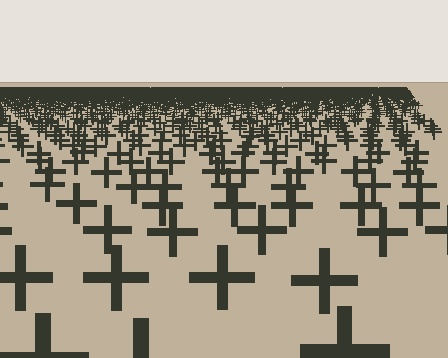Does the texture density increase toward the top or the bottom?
Density increases toward the top.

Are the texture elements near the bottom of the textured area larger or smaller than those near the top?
Larger. Near the bottom, elements are closer to the viewer and appear at a bigger on-screen size.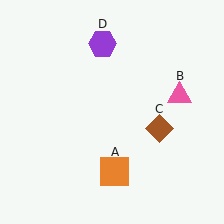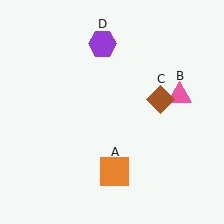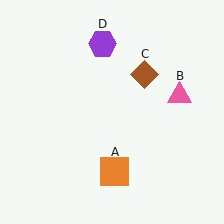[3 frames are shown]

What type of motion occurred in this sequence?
The brown diamond (object C) rotated counterclockwise around the center of the scene.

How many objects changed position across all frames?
1 object changed position: brown diamond (object C).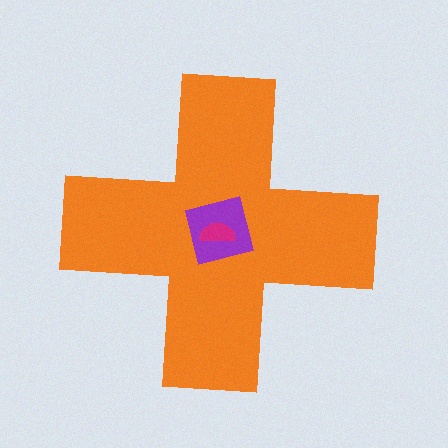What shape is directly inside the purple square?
The magenta semicircle.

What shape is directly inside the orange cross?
The purple square.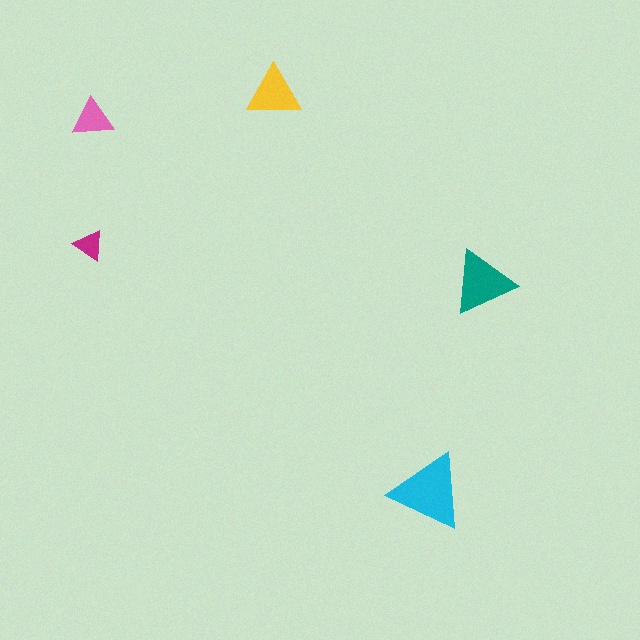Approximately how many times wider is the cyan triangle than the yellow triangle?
About 1.5 times wider.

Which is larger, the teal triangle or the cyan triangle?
The cyan one.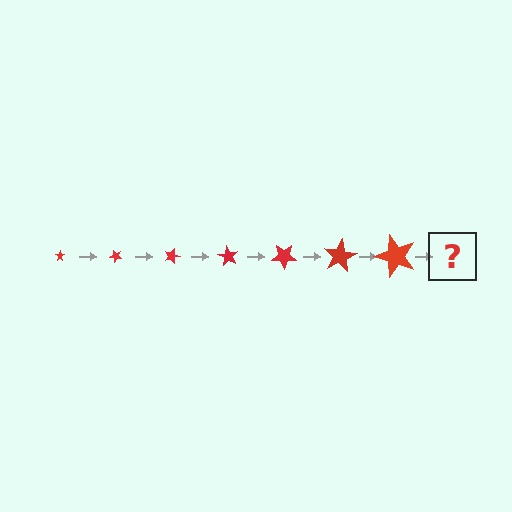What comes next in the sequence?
The next element should be a star, larger than the previous one and rotated 315 degrees from the start.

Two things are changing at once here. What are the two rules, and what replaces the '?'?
The two rules are that the star grows larger each step and it rotates 45 degrees each step. The '?' should be a star, larger than the previous one and rotated 315 degrees from the start.